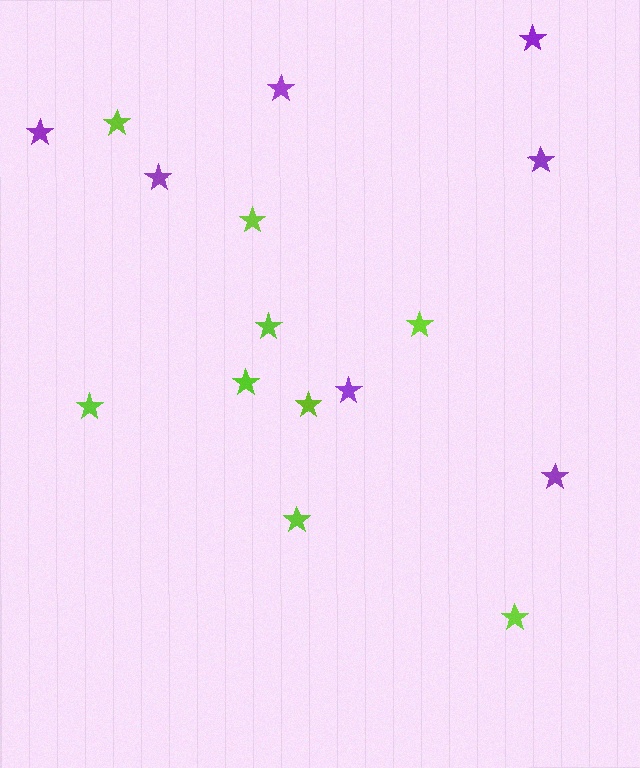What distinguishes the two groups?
There are 2 groups: one group of purple stars (7) and one group of lime stars (9).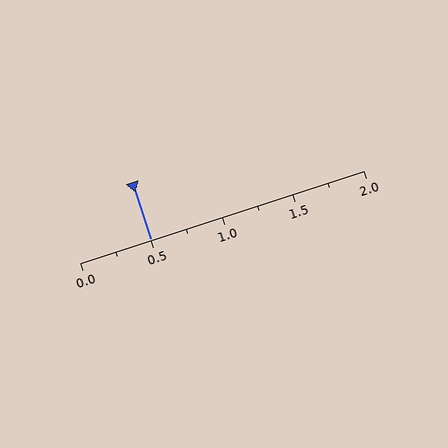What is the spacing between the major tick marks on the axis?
The major ticks are spaced 0.5 apart.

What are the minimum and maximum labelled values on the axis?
The axis runs from 0.0 to 2.0.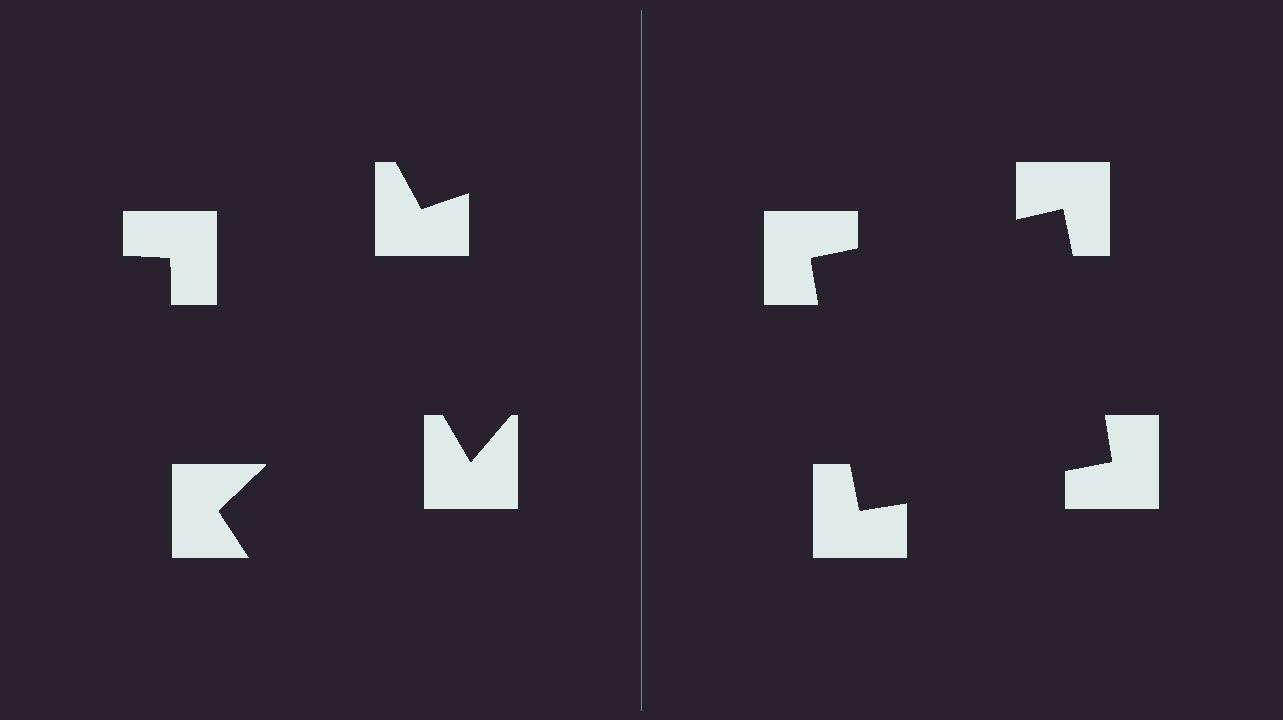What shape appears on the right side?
An illusory square.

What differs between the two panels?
The notched squares are positioned identically on both sides; only the wedge orientations differ. On the right they align to a square; on the left they are misaligned.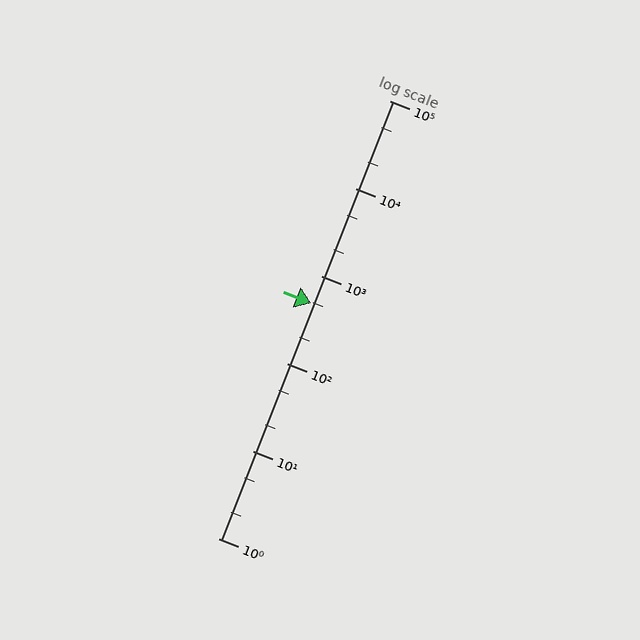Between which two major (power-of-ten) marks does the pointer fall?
The pointer is between 100 and 1000.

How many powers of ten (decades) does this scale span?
The scale spans 5 decades, from 1 to 100000.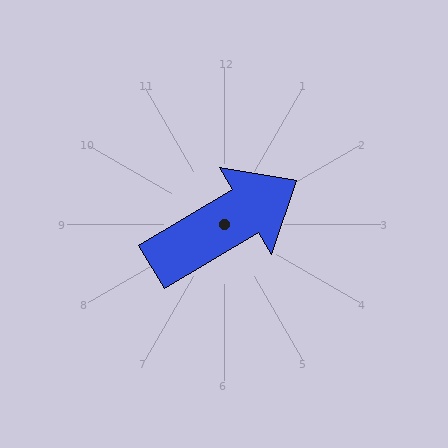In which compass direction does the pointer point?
Northeast.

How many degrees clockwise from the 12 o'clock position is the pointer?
Approximately 59 degrees.